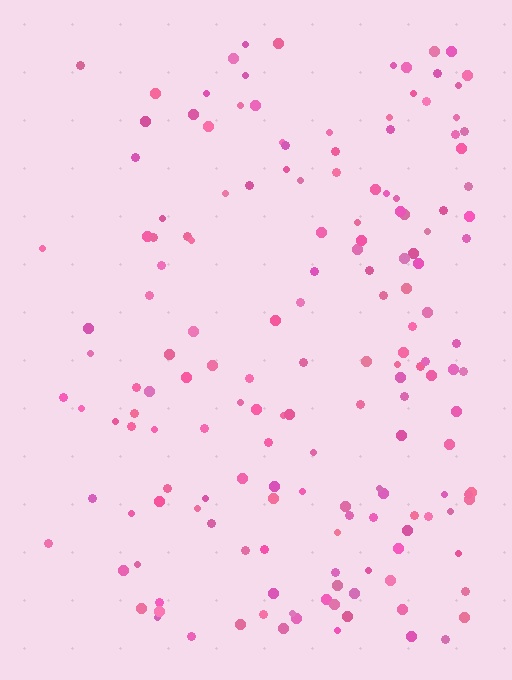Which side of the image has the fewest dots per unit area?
The left.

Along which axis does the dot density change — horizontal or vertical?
Horizontal.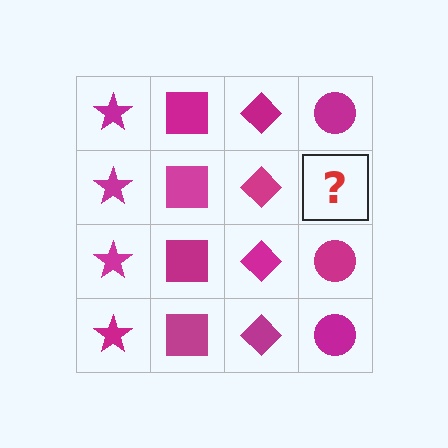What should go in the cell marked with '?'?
The missing cell should contain a magenta circle.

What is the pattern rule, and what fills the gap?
The rule is that each column has a consistent shape. The gap should be filled with a magenta circle.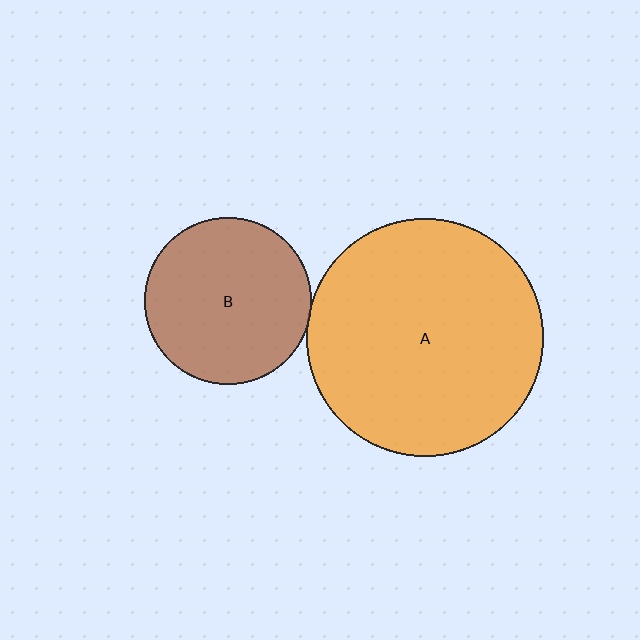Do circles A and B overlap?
Yes.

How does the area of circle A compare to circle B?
Approximately 2.0 times.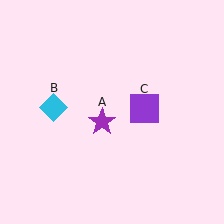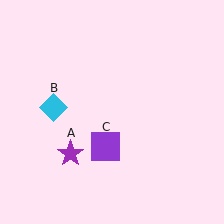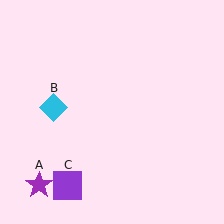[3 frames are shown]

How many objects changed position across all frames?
2 objects changed position: purple star (object A), purple square (object C).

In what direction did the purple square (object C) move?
The purple square (object C) moved down and to the left.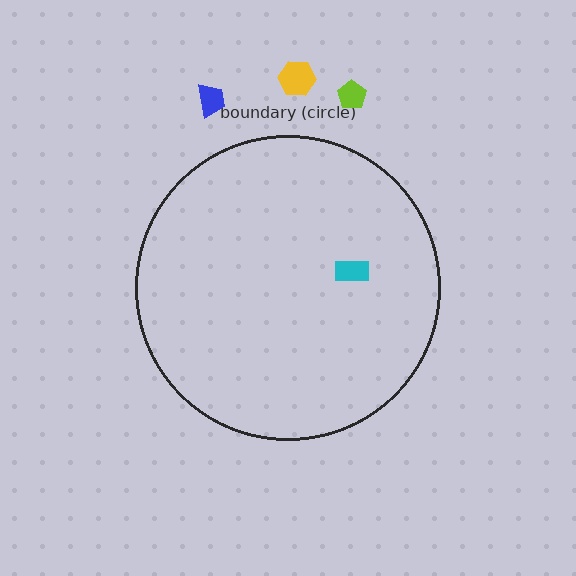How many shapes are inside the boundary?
1 inside, 3 outside.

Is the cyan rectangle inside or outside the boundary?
Inside.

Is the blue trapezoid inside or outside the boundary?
Outside.